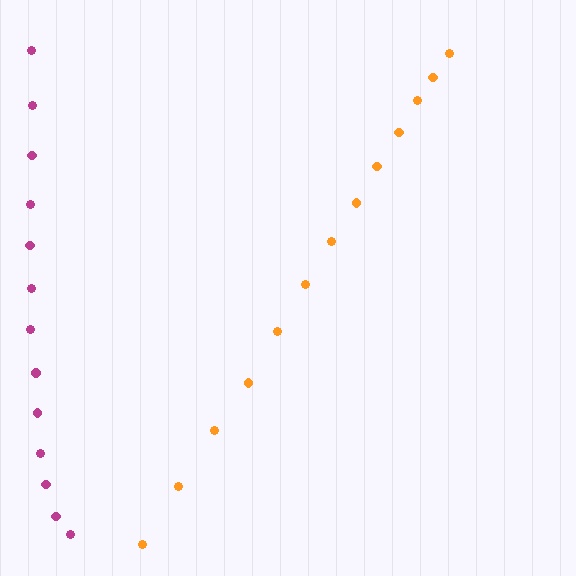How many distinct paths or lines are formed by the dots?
There are 2 distinct paths.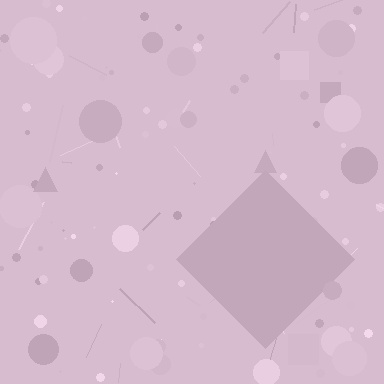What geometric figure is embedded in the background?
A diamond is embedded in the background.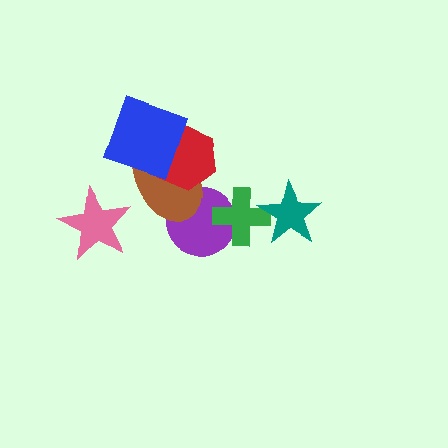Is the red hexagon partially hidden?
Yes, it is partially covered by another shape.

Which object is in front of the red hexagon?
The blue diamond is in front of the red hexagon.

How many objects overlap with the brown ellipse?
3 objects overlap with the brown ellipse.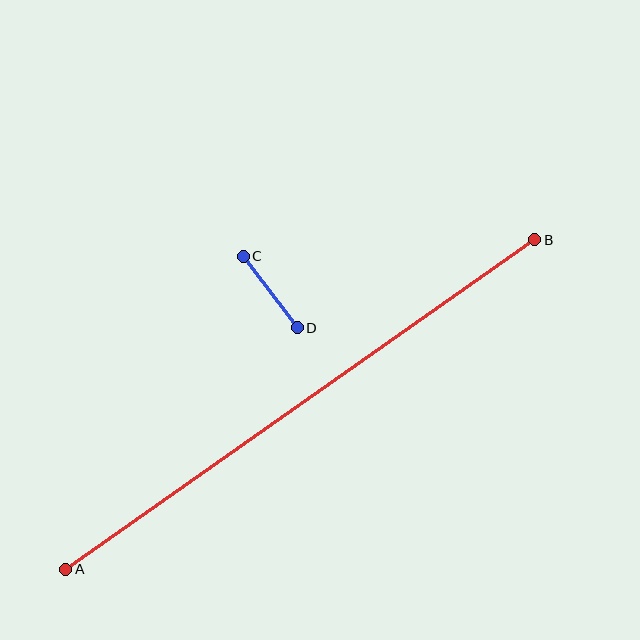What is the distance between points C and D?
The distance is approximately 89 pixels.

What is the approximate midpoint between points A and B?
The midpoint is at approximately (300, 404) pixels.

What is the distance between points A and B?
The distance is approximately 573 pixels.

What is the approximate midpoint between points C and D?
The midpoint is at approximately (270, 292) pixels.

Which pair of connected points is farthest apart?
Points A and B are farthest apart.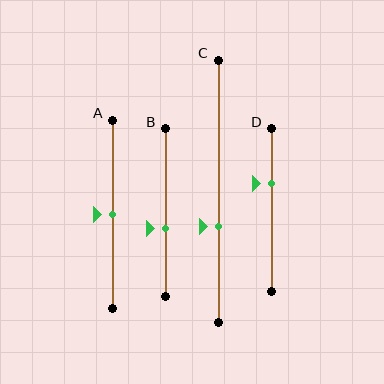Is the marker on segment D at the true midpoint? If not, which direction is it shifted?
No, the marker on segment D is shifted upward by about 16% of the segment length.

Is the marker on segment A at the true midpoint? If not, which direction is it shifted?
Yes, the marker on segment A is at the true midpoint.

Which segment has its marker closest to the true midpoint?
Segment A has its marker closest to the true midpoint.